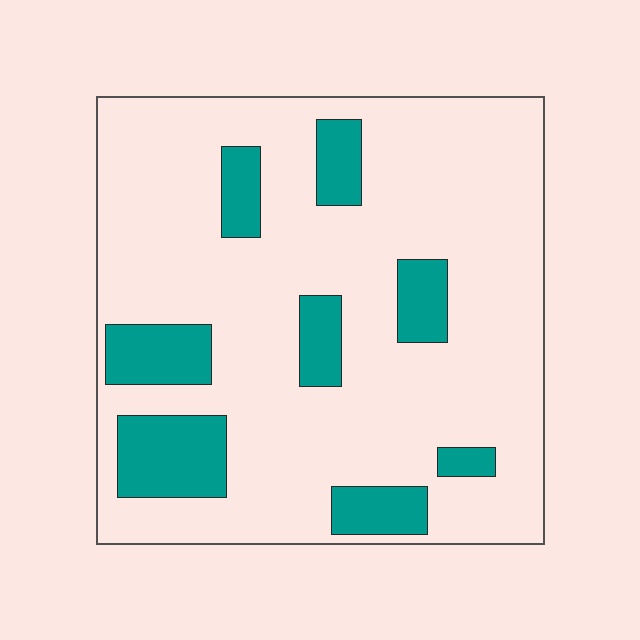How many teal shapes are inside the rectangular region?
8.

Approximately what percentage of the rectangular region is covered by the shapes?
Approximately 20%.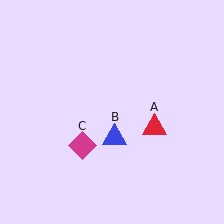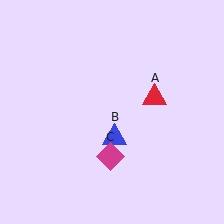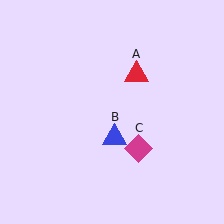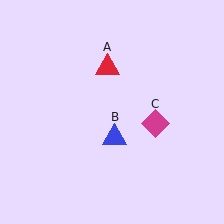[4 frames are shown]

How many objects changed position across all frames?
2 objects changed position: red triangle (object A), magenta diamond (object C).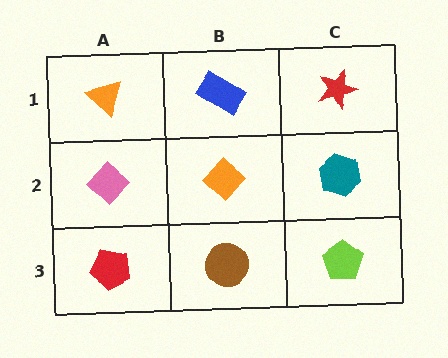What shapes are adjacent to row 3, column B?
An orange diamond (row 2, column B), a red pentagon (row 3, column A), a lime pentagon (row 3, column C).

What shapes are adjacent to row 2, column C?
A red star (row 1, column C), a lime pentagon (row 3, column C), an orange diamond (row 2, column B).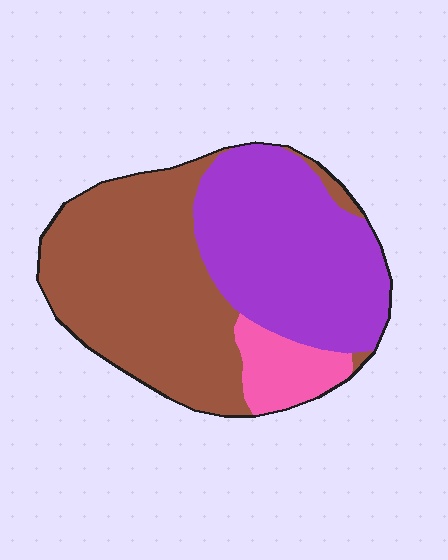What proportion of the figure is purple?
Purple takes up about two fifths (2/5) of the figure.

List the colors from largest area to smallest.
From largest to smallest: brown, purple, pink.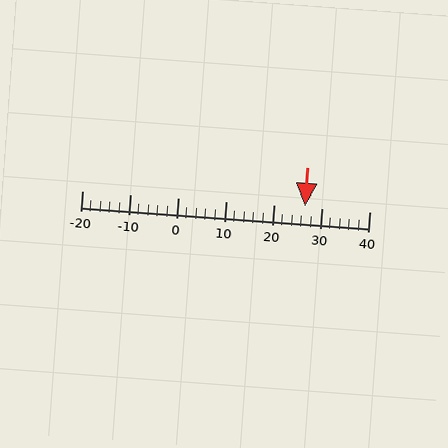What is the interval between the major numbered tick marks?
The major tick marks are spaced 10 units apart.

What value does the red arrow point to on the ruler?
The red arrow points to approximately 27.